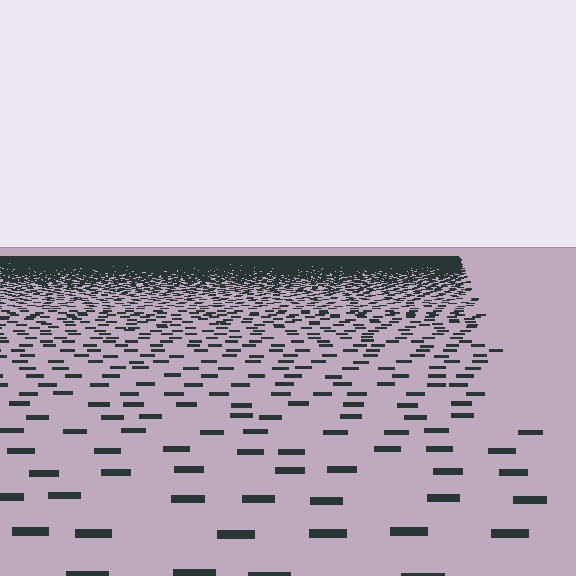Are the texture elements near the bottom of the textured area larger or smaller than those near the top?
Larger. Near the bottom, elements are closer to the viewer and appear at a bigger on-screen size.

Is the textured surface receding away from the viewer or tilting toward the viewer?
The surface is receding away from the viewer. Texture elements get smaller and denser toward the top.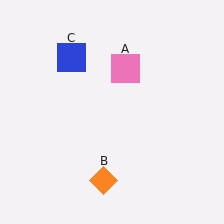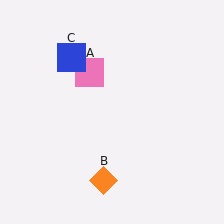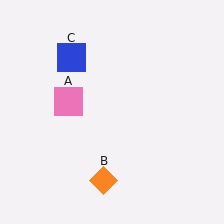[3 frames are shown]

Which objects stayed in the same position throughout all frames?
Orange diamond (object B) and blue square (object C) remained stationary.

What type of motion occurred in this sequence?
The pink square (object A) rotated counterclockwise around the center of the scene.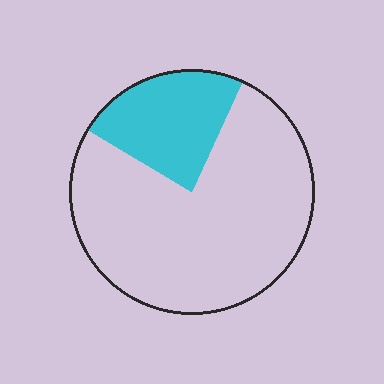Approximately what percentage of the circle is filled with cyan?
Approximately 25%.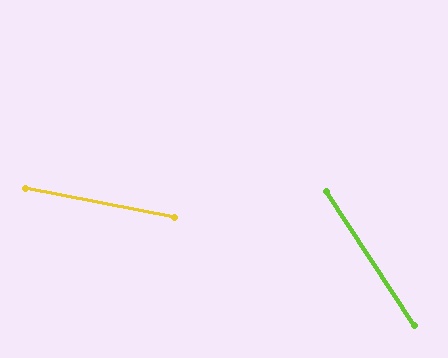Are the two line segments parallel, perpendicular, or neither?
Neither parallel nor perpendicular — they differ by about 46°.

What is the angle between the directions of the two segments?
Approximately 46 degrees.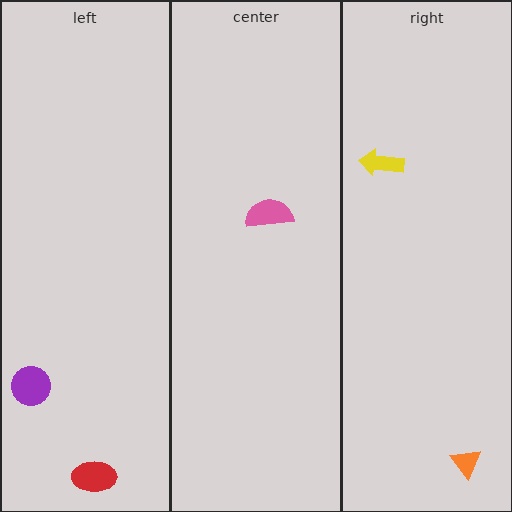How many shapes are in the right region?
2.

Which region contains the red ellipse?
The left region.